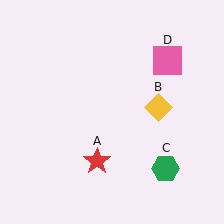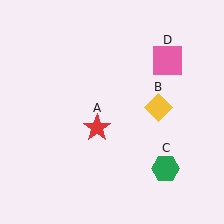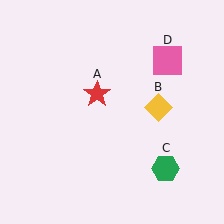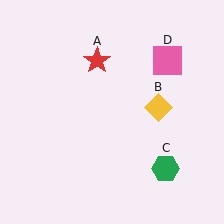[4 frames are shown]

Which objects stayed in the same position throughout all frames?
Yellow diamond (object B) and green hexagon (object C) and pink square (object D) remained stationary.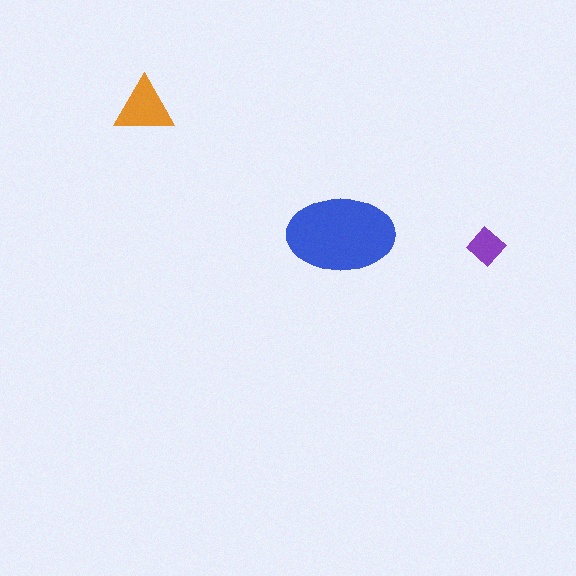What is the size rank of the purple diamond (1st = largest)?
3rd.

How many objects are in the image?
There are 3 objects in the image.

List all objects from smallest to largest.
The purple diamond, the orange triangle, the blue ellipse.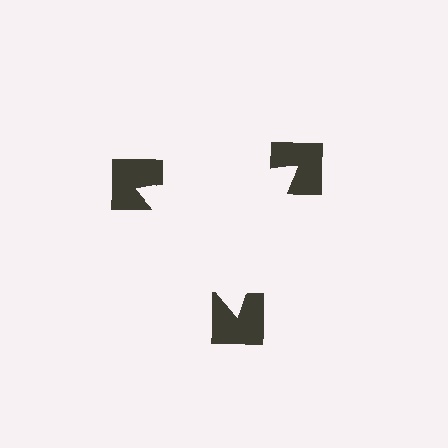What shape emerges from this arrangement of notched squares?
An illusory triangle — its edges are inferred from the aligned wedge cuts in the notched squares, not physically drawn.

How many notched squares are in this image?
There are 3 — one at each vertex of the illusory triangle.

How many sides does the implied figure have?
3 sides.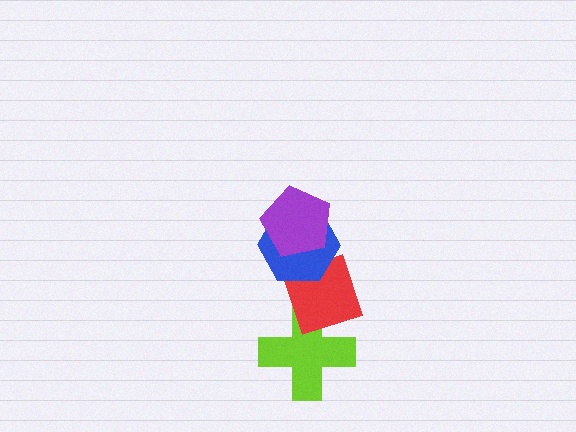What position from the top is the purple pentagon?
The purple pentagon is 1st from the top.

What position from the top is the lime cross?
The lime cross is 4th from the top.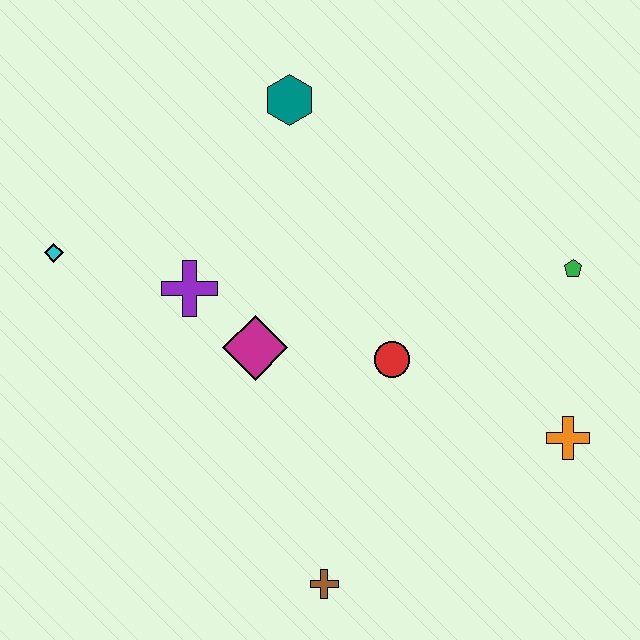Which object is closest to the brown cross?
The red circle is closest to the brown cross.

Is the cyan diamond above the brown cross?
Yes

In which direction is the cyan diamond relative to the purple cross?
The cyan diamond is to the left of the purple cross.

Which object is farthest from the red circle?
The cyan diamond is farthest from the red circle.